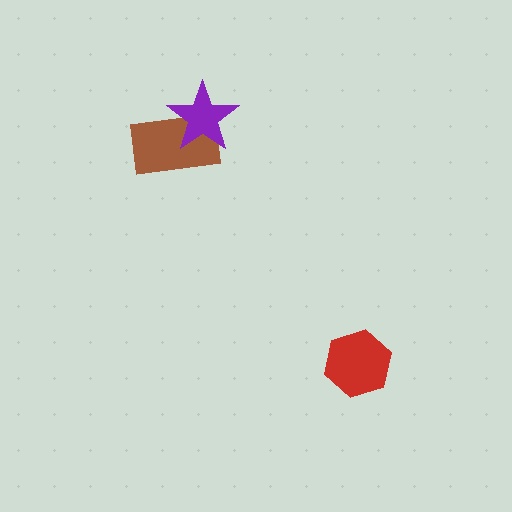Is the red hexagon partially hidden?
No, no other shape covers it.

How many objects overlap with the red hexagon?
0 objects overlap with the red hexagon.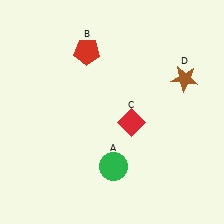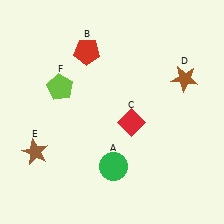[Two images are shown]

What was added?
A brown star (E), a lime pentagon (F) were added in Image 2.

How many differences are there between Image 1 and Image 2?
There are 2 differences between the two images.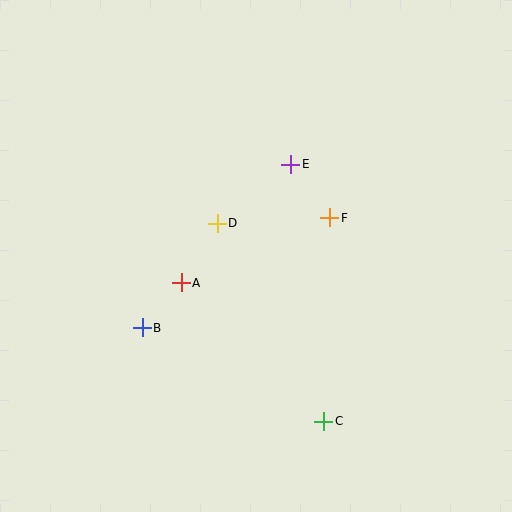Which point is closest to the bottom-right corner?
Point C is closest to the bottom-right corner.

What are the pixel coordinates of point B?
Point B is at (142, 328).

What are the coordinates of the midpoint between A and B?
The midpoint between A and B is at (162, 305).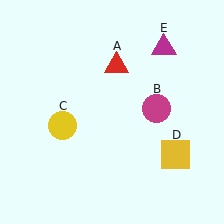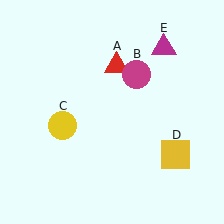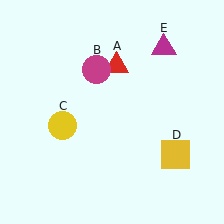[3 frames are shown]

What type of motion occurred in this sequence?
The magenta circle (object B) rotated counterclockwise around the center of the scene.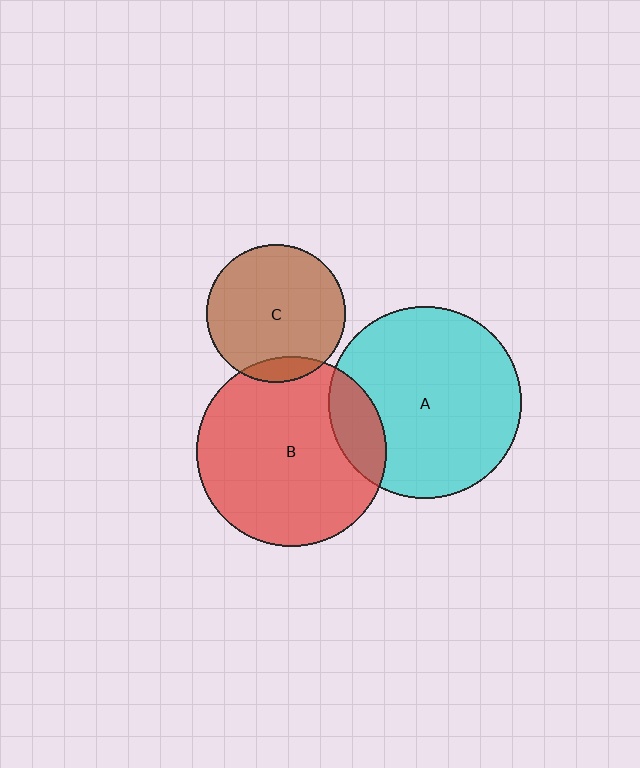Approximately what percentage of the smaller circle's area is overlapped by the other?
Approximately 10%.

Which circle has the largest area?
Circle A (cyan).